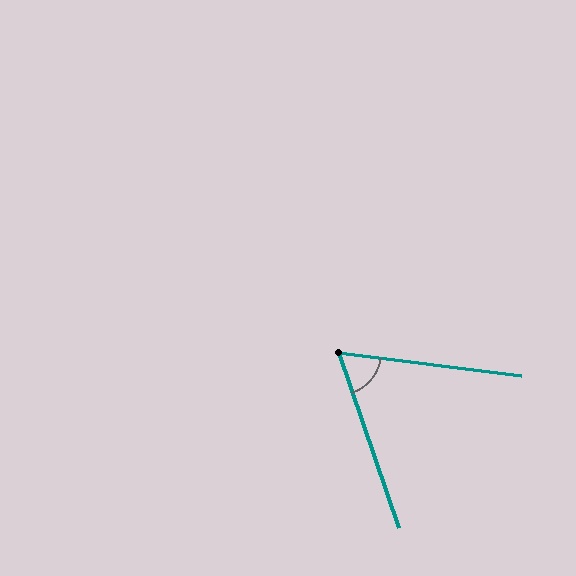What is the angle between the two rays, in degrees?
Approximately 64 degrees.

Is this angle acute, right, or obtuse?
It is acute.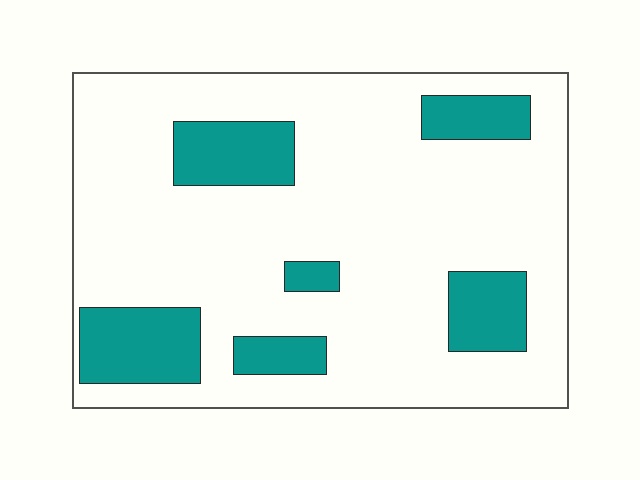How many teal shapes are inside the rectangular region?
6.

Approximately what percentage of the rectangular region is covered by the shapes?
Approximately 20%.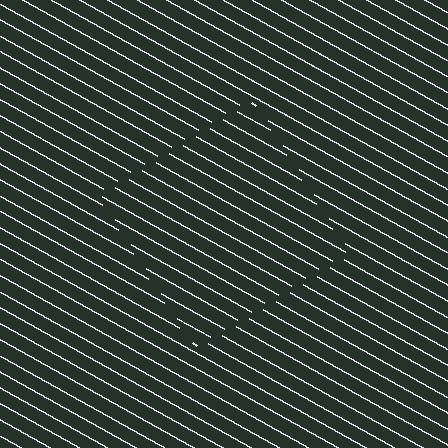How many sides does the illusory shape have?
4 sides — the line-ends trace a square.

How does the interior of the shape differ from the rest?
The interior of the shape contains the same grating, shifted by half a period — the contour is defined by the phase discontinuity where line-ends from the inner and outer gratings abut.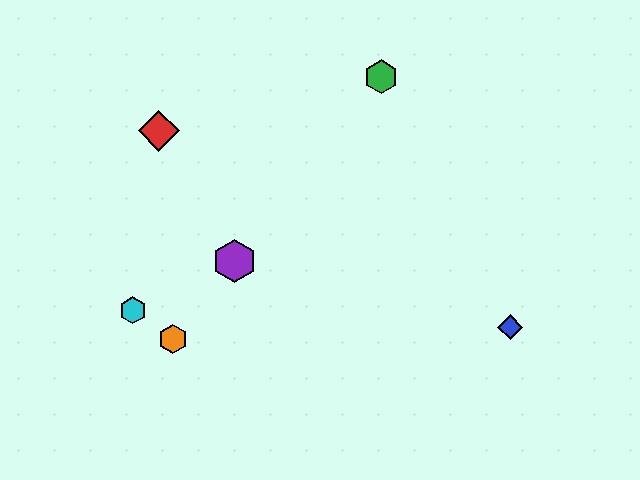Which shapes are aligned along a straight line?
The green hexagon, the yellow hexagon, the purple hexagon, the orange hexagon are aligned along a straight line.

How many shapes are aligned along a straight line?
4 shapes (the green hexagon, the yellow hexagon, the purple hexagon, the orange hexagon) are aligned along a straight line.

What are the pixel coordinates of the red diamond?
The red diamond is at (159, 131).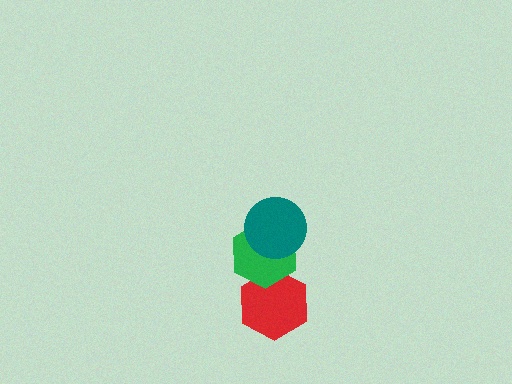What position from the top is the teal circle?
The teal circle is 1st from the top.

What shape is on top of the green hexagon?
The teal circle is on top of the green hexagon.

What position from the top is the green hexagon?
The green hexagon is 2nd from the top.